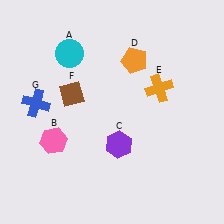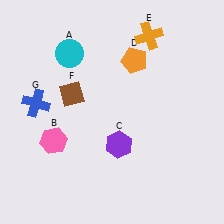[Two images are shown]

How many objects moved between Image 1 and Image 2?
1 object moved between the two images.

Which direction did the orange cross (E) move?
The orange cross (E) moved up.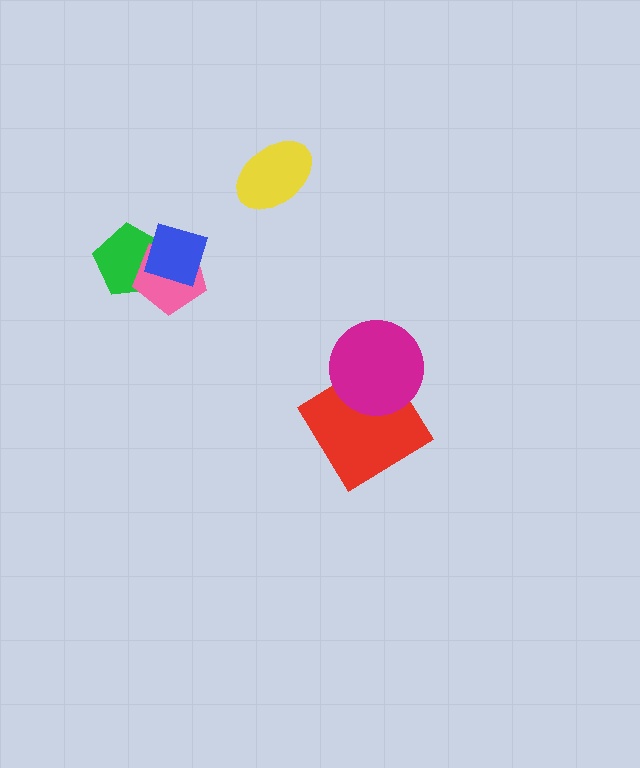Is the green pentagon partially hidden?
Yes, it is partially covered by another shape.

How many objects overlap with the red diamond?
1 object overlaps with the red diamond.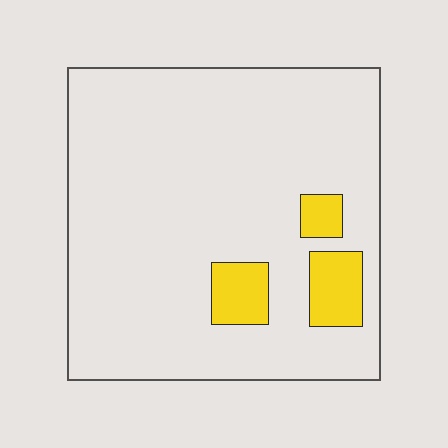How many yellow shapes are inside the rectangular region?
3.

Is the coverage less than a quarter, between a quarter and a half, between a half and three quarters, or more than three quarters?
Less than a quarter.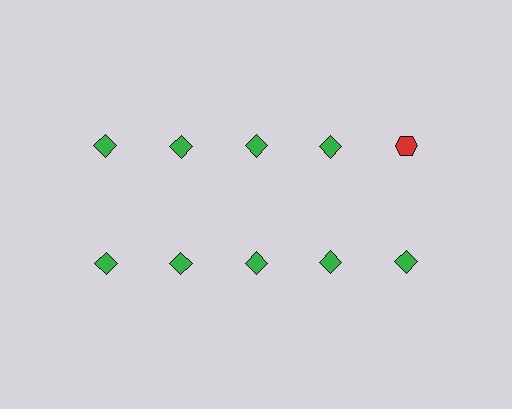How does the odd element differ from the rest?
It differs in both color (red instead of green) and shape (hexagon instead of diamond).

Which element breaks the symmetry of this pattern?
The red hexagon in the top row, rightmost column breaks the symmetry. All other shapes are green diamonds.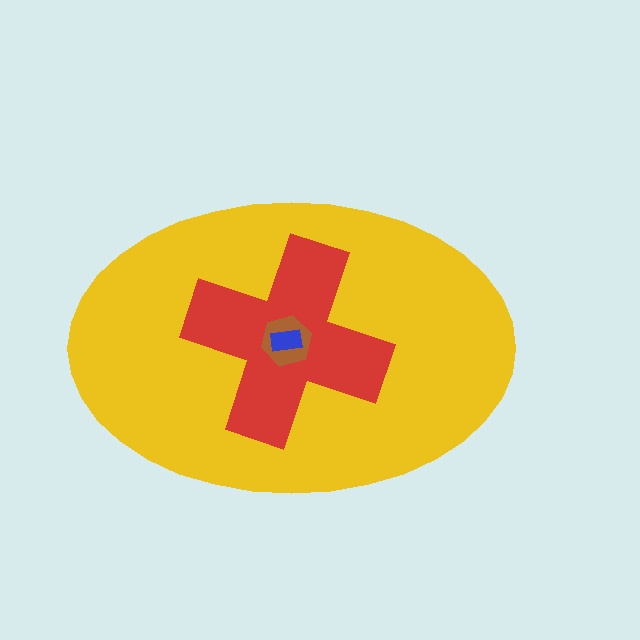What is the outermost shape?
The yellow ellipse.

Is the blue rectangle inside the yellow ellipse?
Yes.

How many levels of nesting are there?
4.